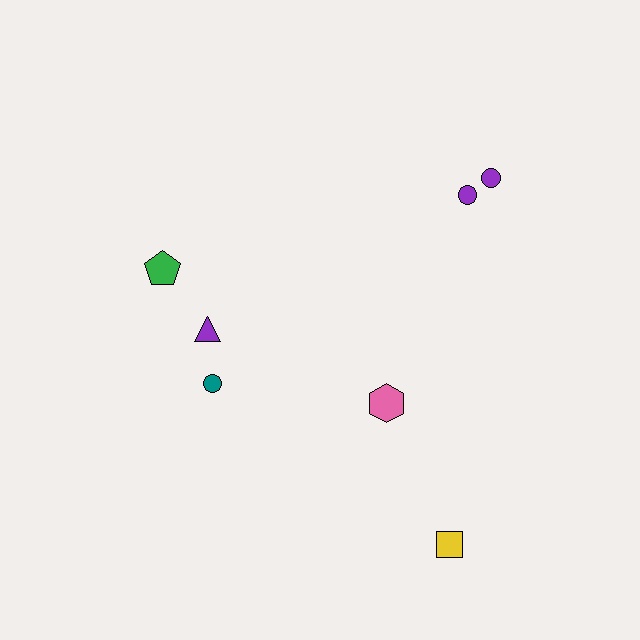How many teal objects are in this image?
There is 1 teal object.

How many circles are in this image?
There are 3 circles.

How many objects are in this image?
There are 7 objects.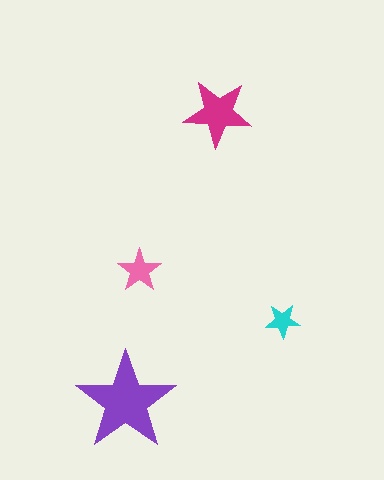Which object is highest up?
The magenta star is topmost.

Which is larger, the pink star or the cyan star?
The pink one.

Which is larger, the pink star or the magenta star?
The magenta one.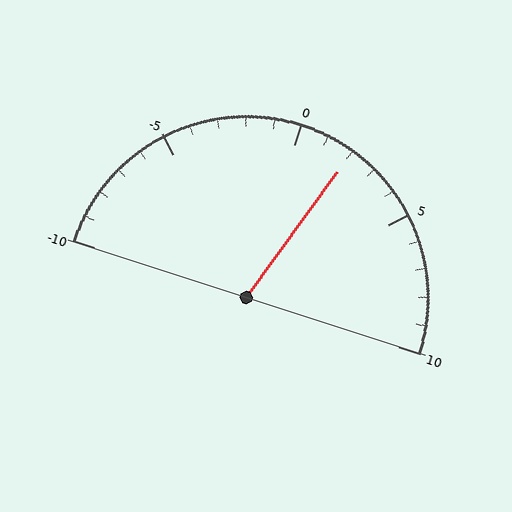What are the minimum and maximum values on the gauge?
The gauge ranges from -10 to 10.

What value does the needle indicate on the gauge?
The needle indicates approximately 2.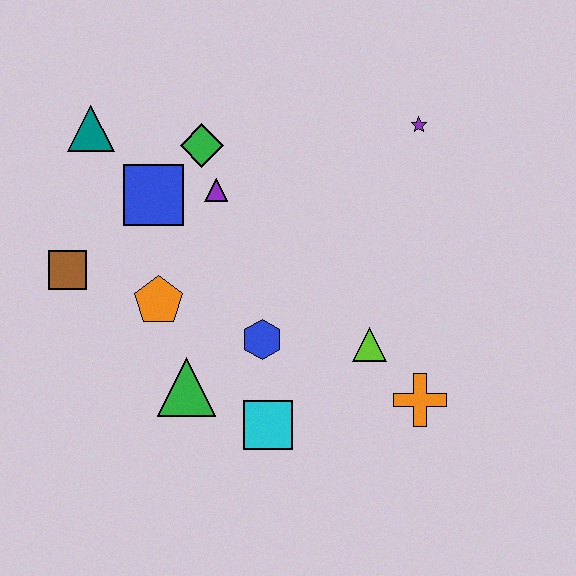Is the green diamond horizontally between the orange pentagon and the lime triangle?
Yes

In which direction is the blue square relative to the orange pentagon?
The blue square is above the orange pentagon.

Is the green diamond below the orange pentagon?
No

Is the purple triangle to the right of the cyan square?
No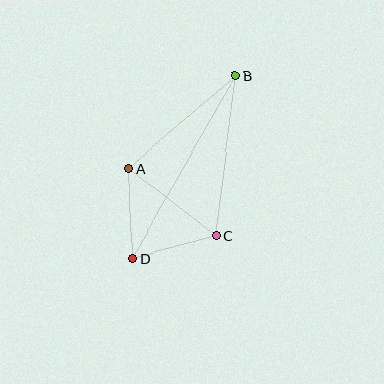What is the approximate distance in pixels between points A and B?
The distance between A and B is approximately 141 pixels.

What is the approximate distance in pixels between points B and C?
The distance between B and C is approximately 161 pixels.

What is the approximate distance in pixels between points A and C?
The distance between A and C is approximately 110 pixels.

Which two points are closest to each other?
Points C and D are closest to each other.